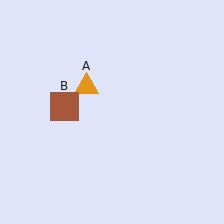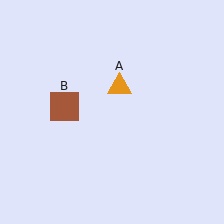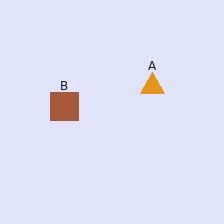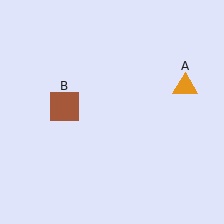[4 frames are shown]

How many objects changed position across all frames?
1 object changed position: orange triangle (object A).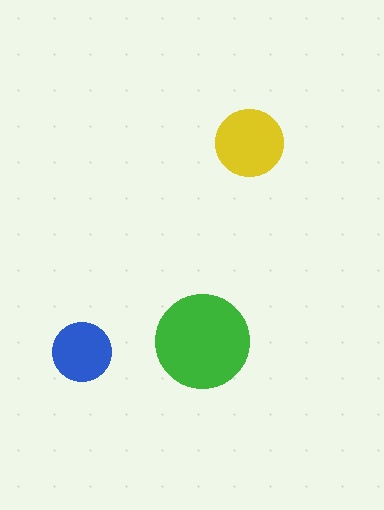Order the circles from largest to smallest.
the green one, the yellow one, the blue one.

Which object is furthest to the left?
The blue circle is leftmost.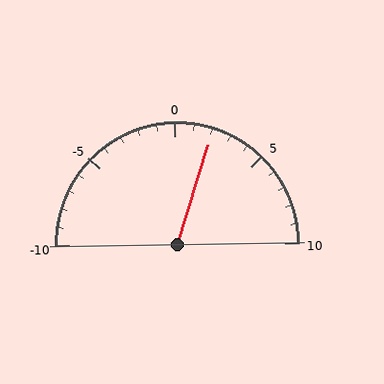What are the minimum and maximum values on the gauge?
The gauge ranges from -10 to 10.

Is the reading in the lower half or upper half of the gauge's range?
The reading is in the upper half of the range (-10 to 10).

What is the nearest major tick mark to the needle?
The nearest major tick mark is 0.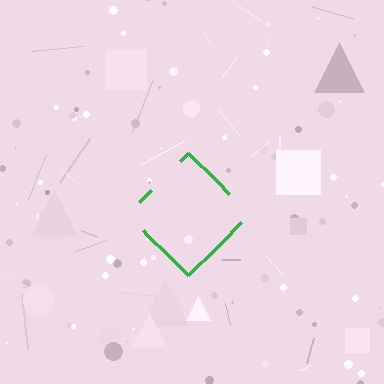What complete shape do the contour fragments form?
The contour fragments form a diamond.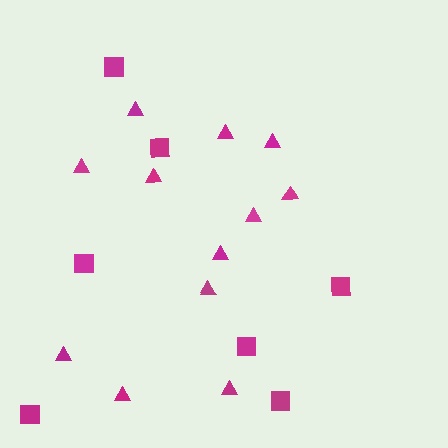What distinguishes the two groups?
There are 2 groups: one group of squares (7) and one group of triangles (12).